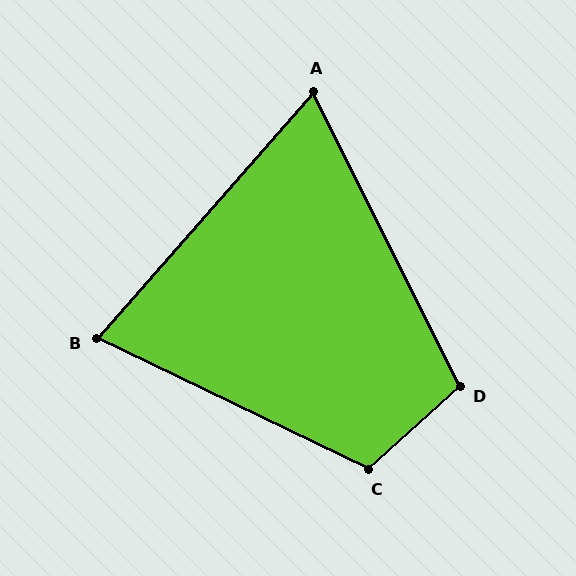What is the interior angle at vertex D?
Approximately 106 degrees (obtuse).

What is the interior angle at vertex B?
Approximately 74 degrees (acute).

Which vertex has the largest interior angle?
C, at approximately 112 degrees.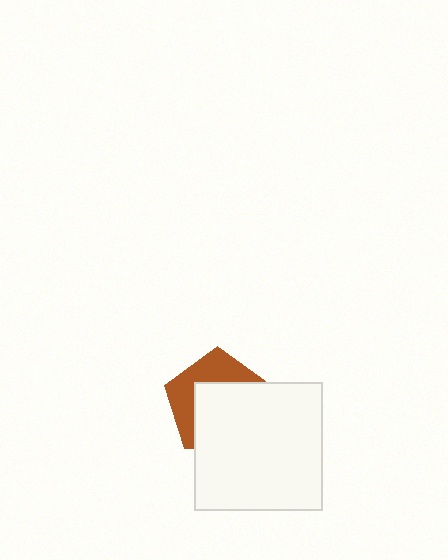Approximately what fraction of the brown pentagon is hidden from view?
Roughly 60% of the brown pentagon is hidden behind the white square.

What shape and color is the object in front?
The object in front is a white square.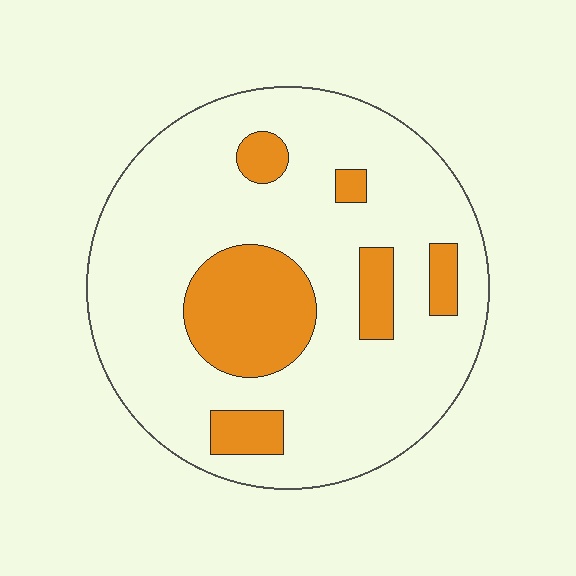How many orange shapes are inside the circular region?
6.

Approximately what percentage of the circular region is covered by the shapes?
Approximately 20%.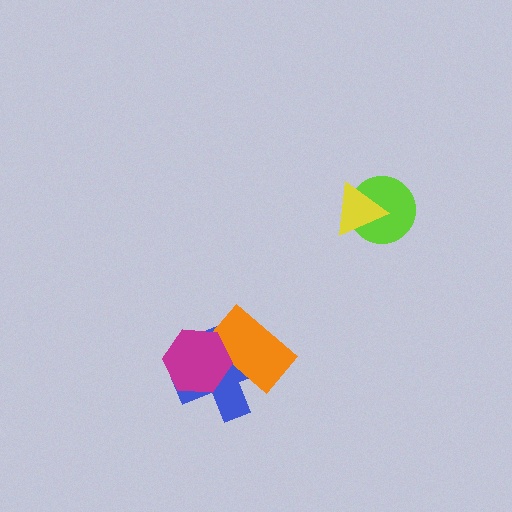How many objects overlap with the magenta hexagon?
2 objects overlap with the magenta hexagon.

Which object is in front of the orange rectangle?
The magenta hexagon is in front of the orange rectangle.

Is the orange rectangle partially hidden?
Yes, it is partially covered by another shape.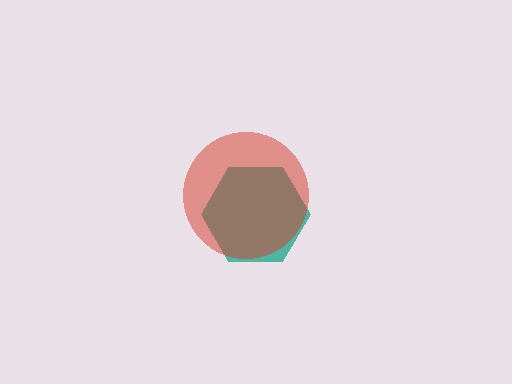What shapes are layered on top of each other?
The layered shapes are: a teal hexagon, a red circle.